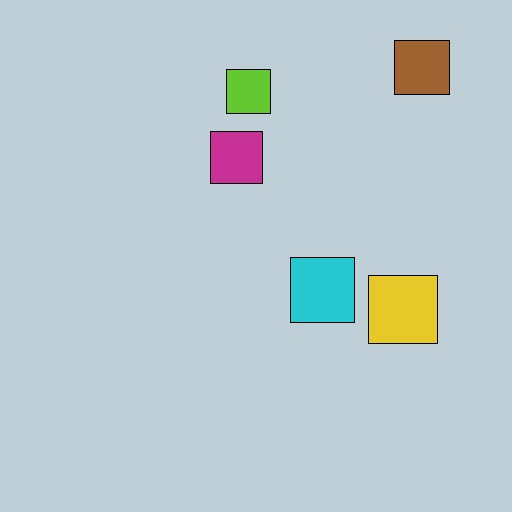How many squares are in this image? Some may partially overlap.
There are 5 squares.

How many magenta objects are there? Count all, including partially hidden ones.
There is 1 magenta object.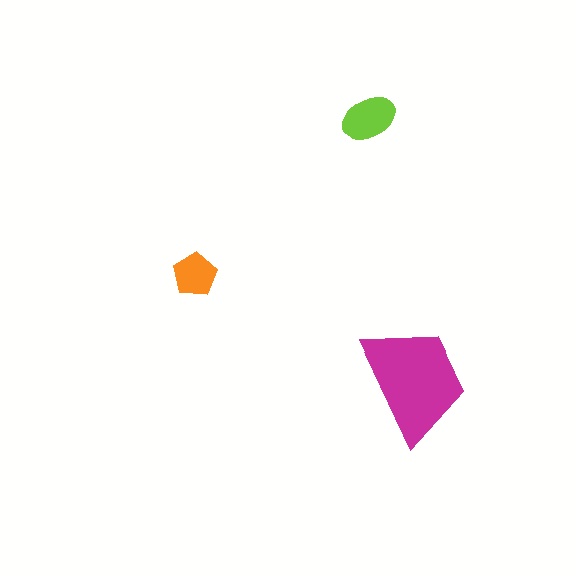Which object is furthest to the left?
The orange pentagon is leftmost.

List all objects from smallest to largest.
The orange pentagon, the lime ellipse, the magenta trapezoid.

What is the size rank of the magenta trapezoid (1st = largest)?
1st.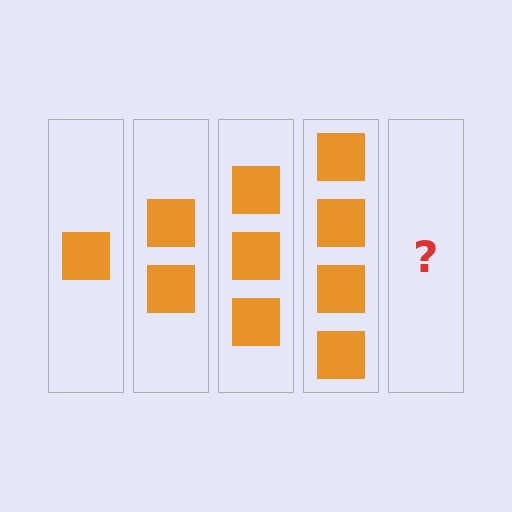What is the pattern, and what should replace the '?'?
The pattern is that each step adds one more square. The '?' should be 5 squares.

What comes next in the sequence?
The next element should be 5 squares.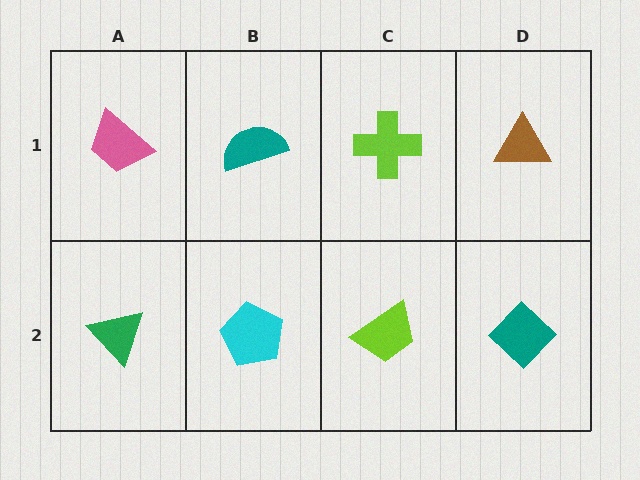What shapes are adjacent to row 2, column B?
A teal semicircle (row 1, column B), a green triangle (row 2, column A), a lime trapezoid (row 2, column C).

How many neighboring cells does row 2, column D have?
2.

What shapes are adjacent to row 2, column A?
A pink trapezoid (row 1, column A), a cyan pentagon (row 2, column B).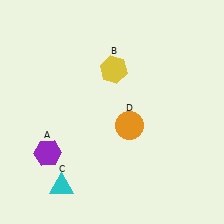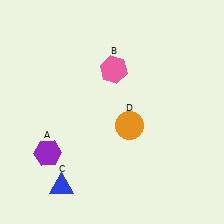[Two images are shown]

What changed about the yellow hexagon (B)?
In Image 1, B is yellow. In Image 2, it changed to pink.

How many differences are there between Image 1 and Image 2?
There are 2 differences between the two images.